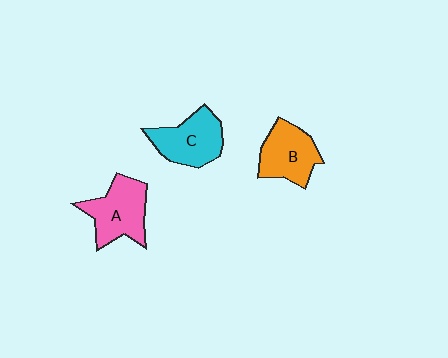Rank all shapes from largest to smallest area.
From largest to smallest: A (pink), C (cyan), B (orange).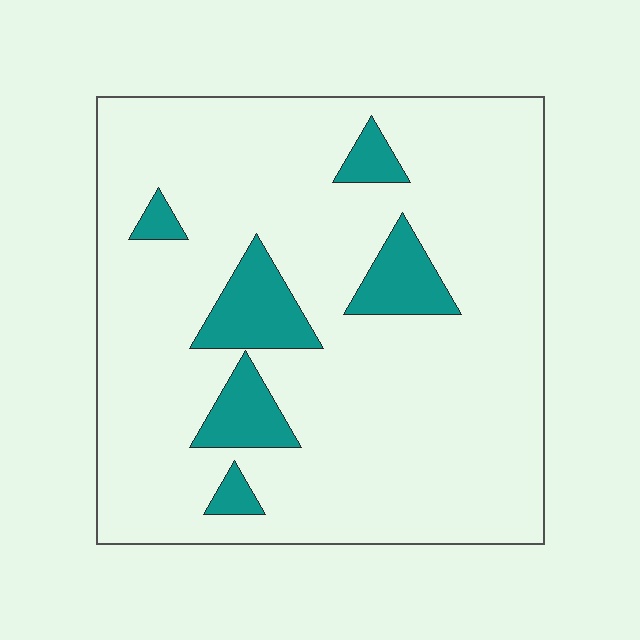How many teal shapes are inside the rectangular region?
6.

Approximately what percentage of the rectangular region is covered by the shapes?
Approximately 15%.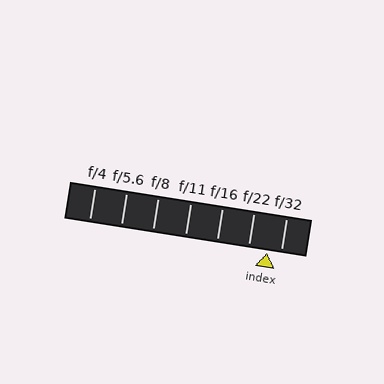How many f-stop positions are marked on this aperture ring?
There are 7 f-stop positions marked.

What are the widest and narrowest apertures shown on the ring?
The widest aperture shown is f/4 and the narrowest is f/32.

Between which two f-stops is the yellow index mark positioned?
The index mark is between f/22 and f/32.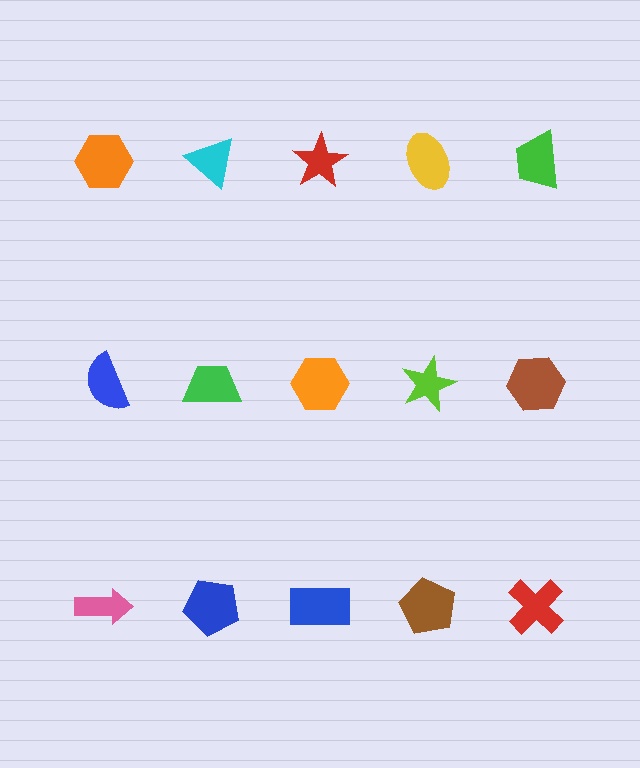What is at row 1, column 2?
A cyan triangle.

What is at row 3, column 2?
A blue pentagon.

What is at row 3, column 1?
A pink arrow.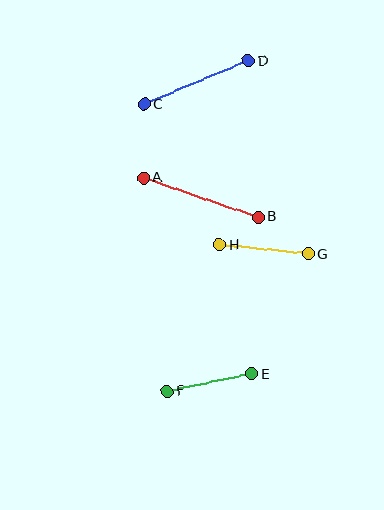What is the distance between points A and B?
The distance is approximately 121 pixels.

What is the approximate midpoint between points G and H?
The midpoint is at approximately (264, 249) pixels.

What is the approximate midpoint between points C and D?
The midpoint is at approximately (196, 83) pixels.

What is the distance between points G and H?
The distance is approximately 89 pixels.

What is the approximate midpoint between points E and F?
The midpoint is at approximately (210, 382) pixels.